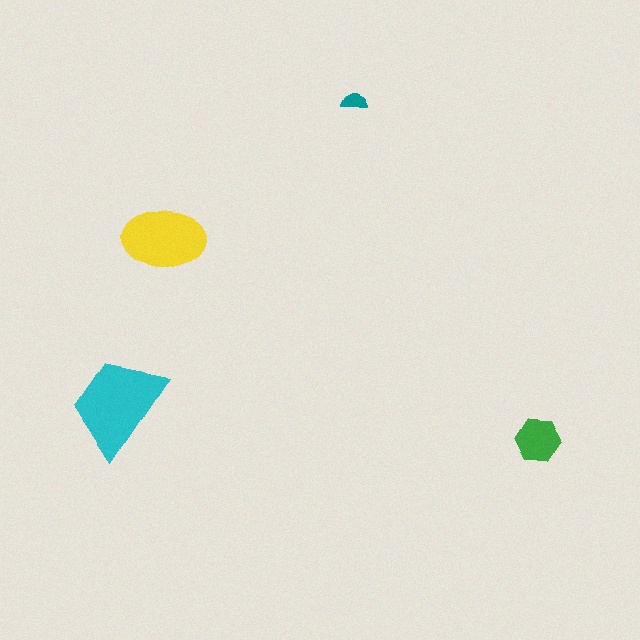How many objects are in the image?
There are 4 objects in the image.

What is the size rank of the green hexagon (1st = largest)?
3rd.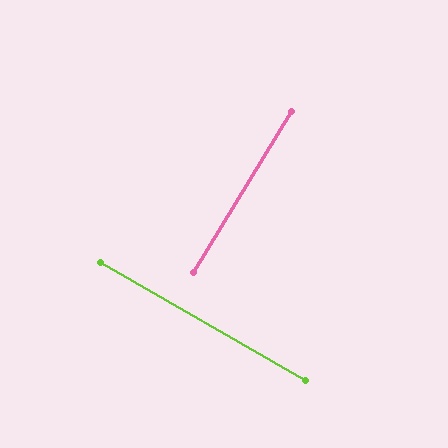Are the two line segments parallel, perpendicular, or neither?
Perpendicular — they meet at approximately 89°.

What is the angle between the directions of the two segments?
Approximately 89 degrees.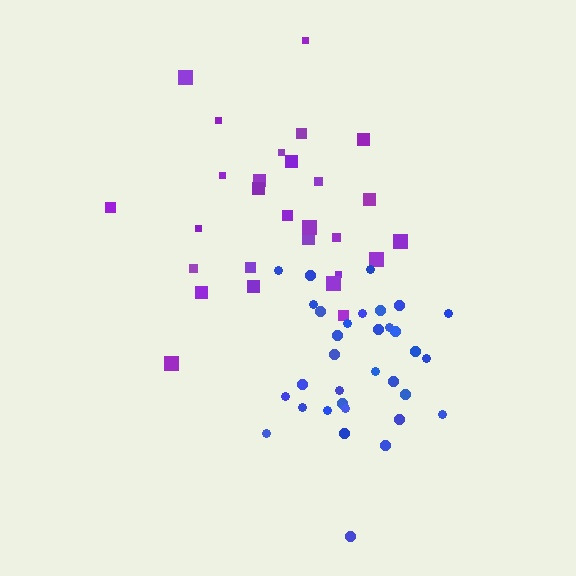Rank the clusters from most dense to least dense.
blue, purple.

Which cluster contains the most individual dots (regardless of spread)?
Blue (33).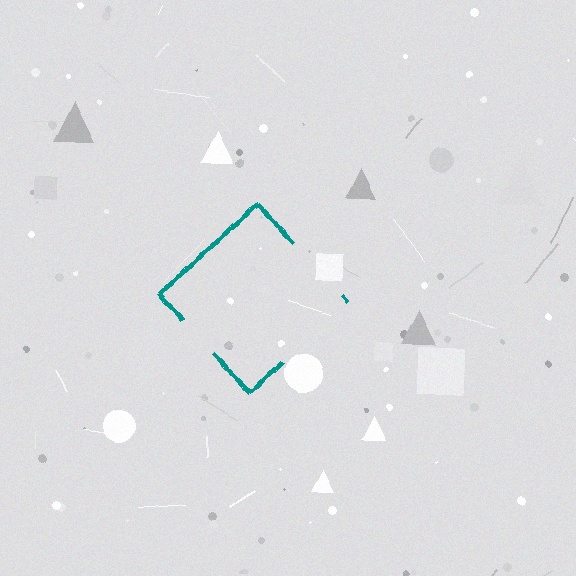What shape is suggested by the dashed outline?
The dashed outline suggests a diamond.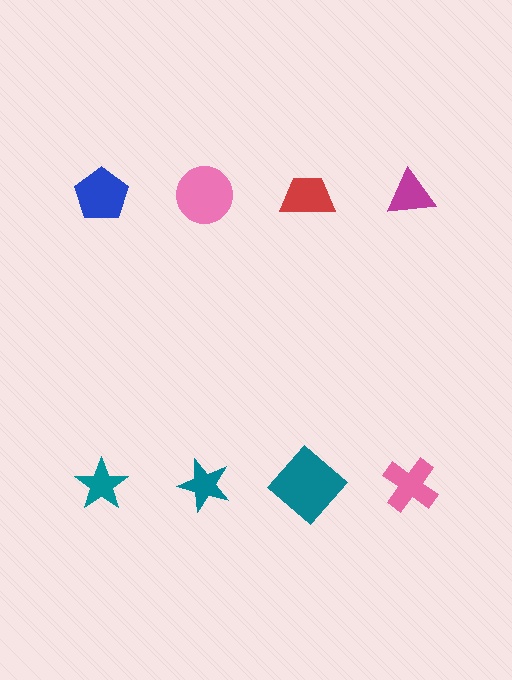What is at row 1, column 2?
A pink circle.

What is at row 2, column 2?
A teal star.